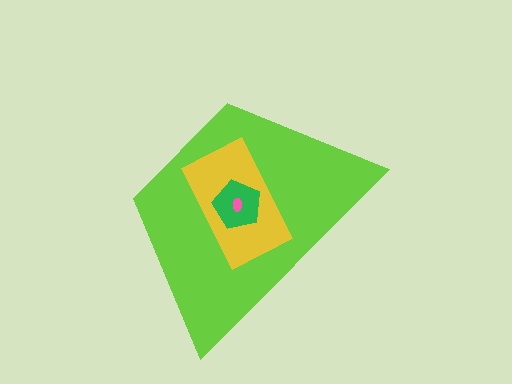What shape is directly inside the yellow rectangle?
The green pentagon.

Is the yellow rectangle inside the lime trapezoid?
Yes.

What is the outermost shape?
The lime trapezoid.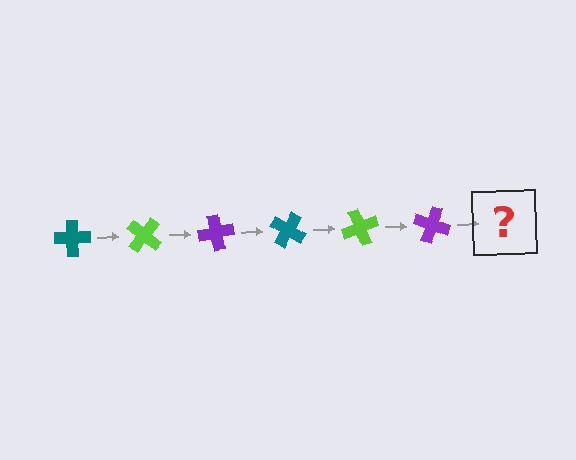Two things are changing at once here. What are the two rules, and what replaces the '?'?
The two rules are that it rotates 40 degrees each step and the color cycles through teal, lime, and purple. The '?' should be a teal cross, rotated 240 degrees from the start.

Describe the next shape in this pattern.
It should be a teal cross, rotated 240 degrees from the start.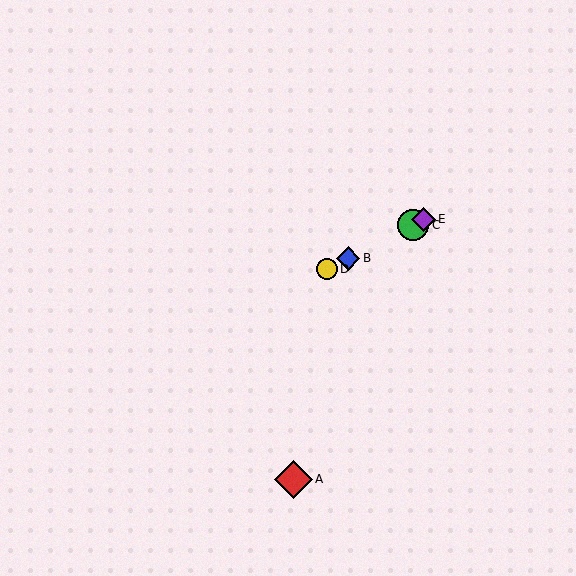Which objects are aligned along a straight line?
Objects B, C, D, E are aligned along a straight line.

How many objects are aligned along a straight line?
4 objects (B, C, D, E) are aligned along a straight line.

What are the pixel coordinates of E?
Object E is at (424, 220).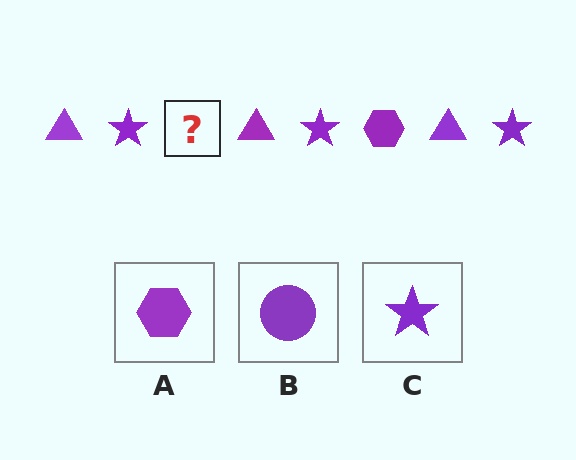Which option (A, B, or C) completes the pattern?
A.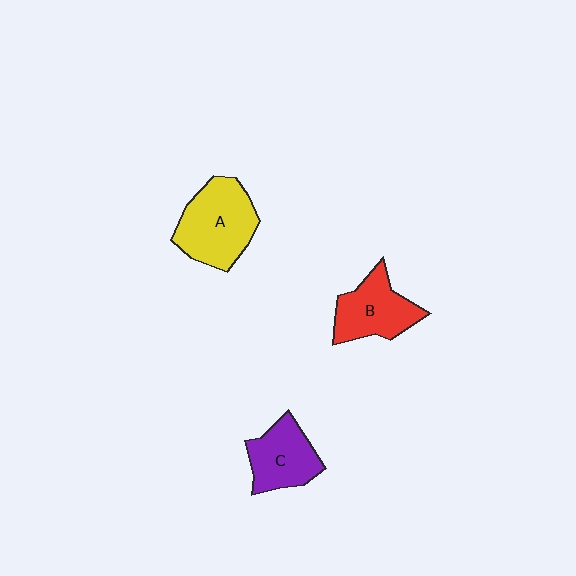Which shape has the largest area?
Shape A (yellow).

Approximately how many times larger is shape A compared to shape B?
Approximately 1.3 times.